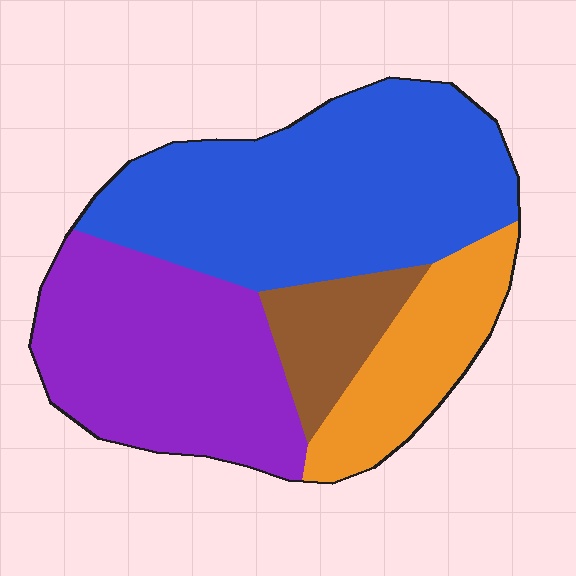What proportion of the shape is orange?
Orange covers about 15% of the shape.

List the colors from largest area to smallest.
From largest to smallest: blue, purple, orange, brown.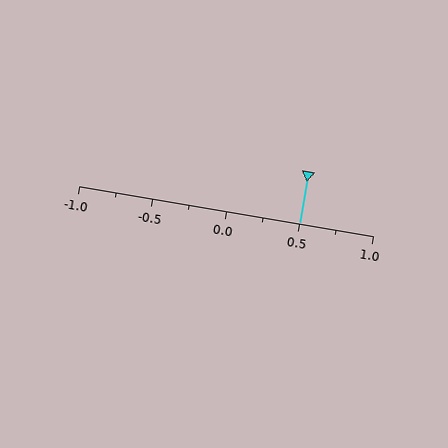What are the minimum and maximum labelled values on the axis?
The axis runs from -1.0 to 1.0.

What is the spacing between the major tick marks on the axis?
The major ticks are spaced 0.5 apart.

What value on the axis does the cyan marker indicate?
The marker indicates approximately 0.5.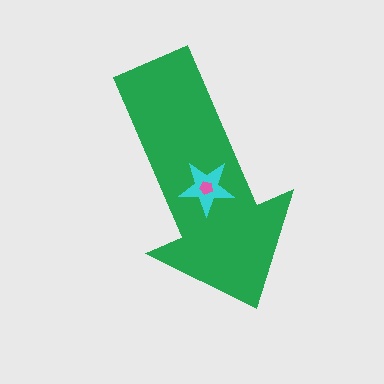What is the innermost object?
The pink pentagon.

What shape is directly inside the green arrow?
The cyan star.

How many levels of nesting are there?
3.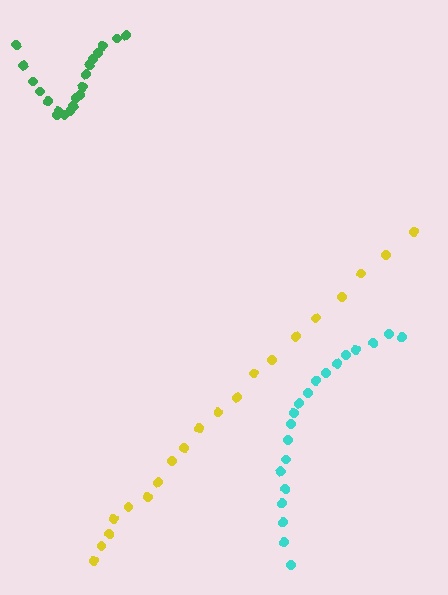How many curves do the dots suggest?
There are 3 distinct paths.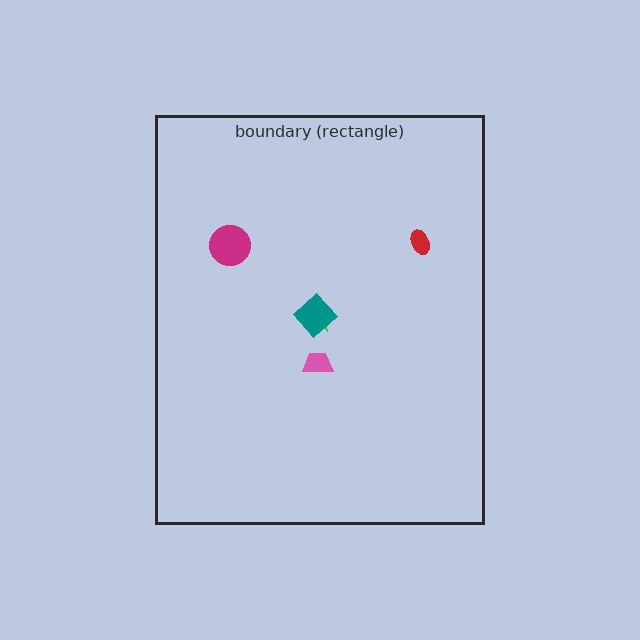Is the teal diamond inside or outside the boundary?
Inside.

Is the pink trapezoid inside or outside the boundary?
Inside.